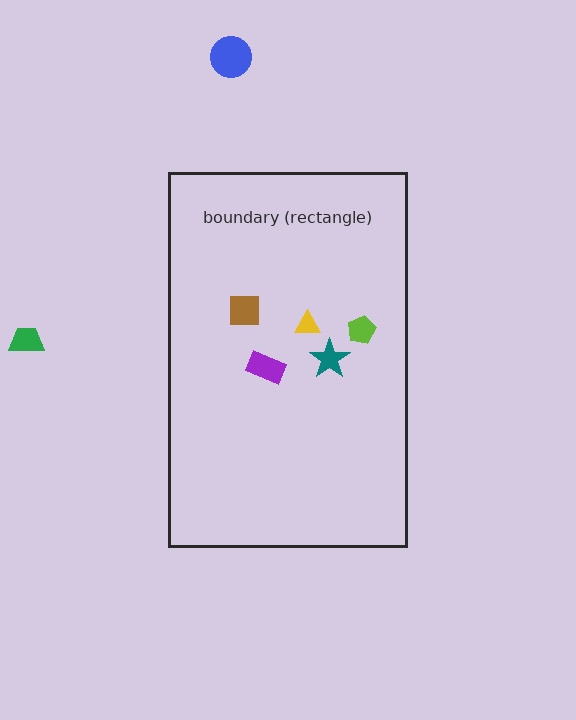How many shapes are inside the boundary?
5 inside, 2 outside.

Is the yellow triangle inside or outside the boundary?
Inside.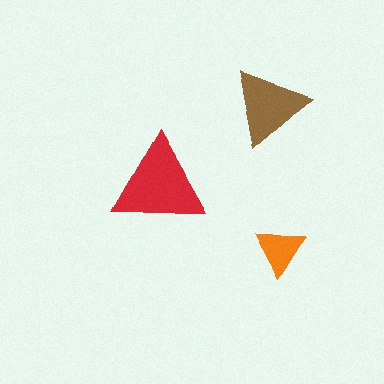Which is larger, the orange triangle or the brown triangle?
The brown one.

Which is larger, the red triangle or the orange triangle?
The red one.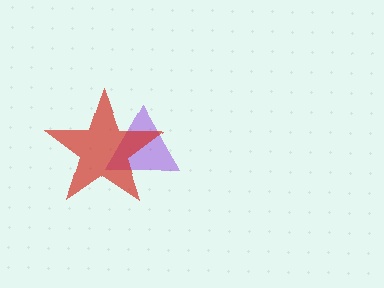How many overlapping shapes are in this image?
There are 2 overlapping shapes in the image.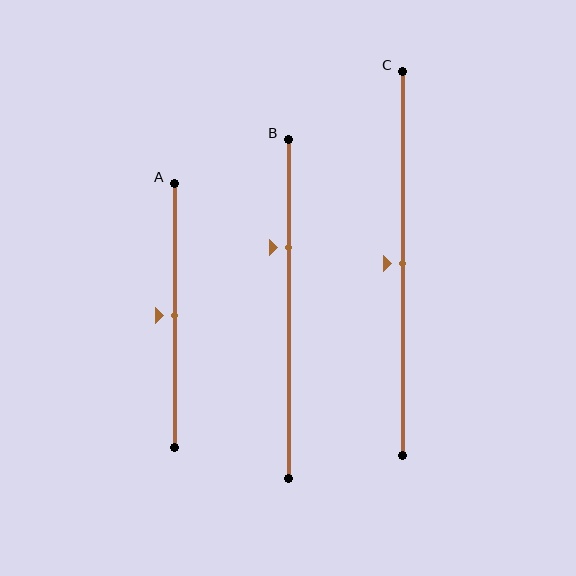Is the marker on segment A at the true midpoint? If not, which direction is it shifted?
Yes, the marker on segment A is at the true midpoint.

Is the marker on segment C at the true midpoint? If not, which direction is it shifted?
Yes, the marker on segment C is at the true midpoint.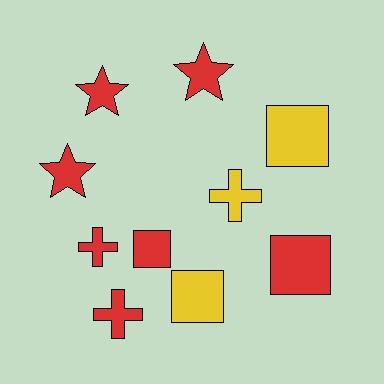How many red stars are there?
There are 3 red stars.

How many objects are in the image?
There are 10 objects.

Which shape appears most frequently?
Square, with 4 objects.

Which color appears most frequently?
Red, with 7 objects.